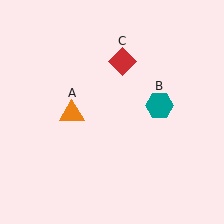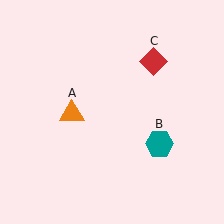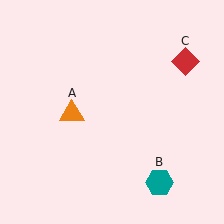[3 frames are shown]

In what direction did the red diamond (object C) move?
The red diamond (object C) moved right.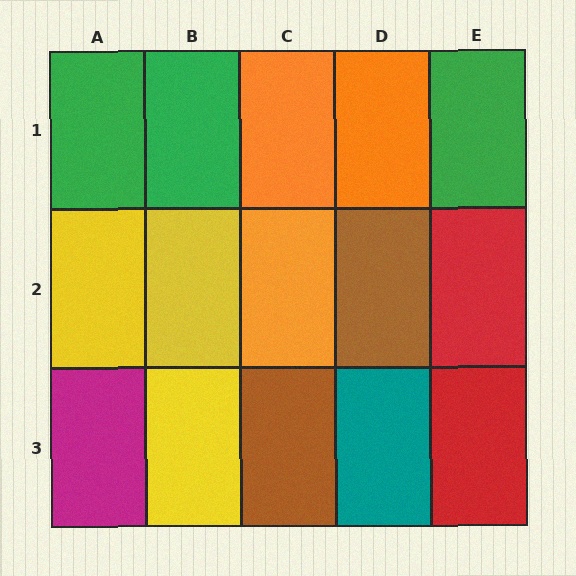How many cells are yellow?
3 cells are yellow.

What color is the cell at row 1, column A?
Green.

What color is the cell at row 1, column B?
Green.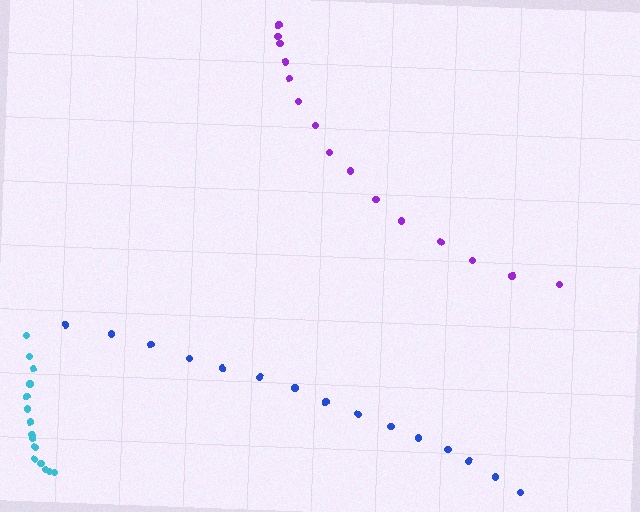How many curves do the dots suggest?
There are 3 distinct paths.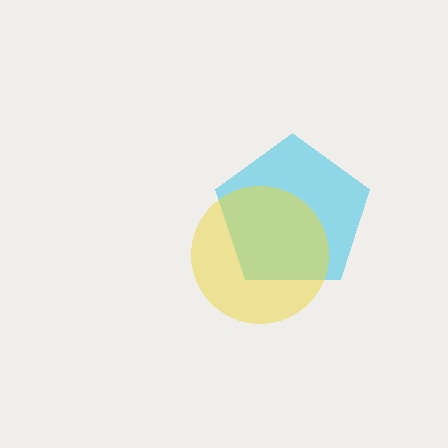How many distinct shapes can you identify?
There are 2 distinct shapes: a cyan pentagon, a yellow circle.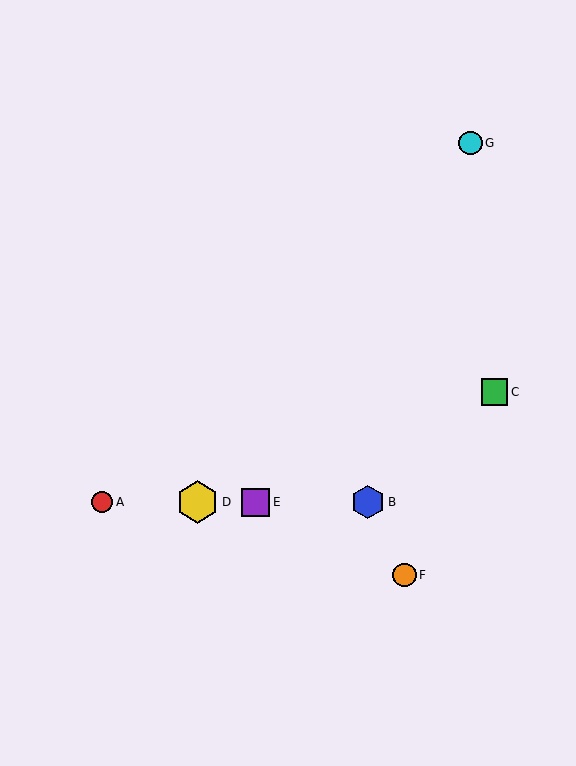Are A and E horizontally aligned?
Yes, both are at y≈502.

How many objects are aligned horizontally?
4 objects (A, B, D, E) are aligned horizontally.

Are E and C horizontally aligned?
No, E is at y≈502 and C is at y≈392.